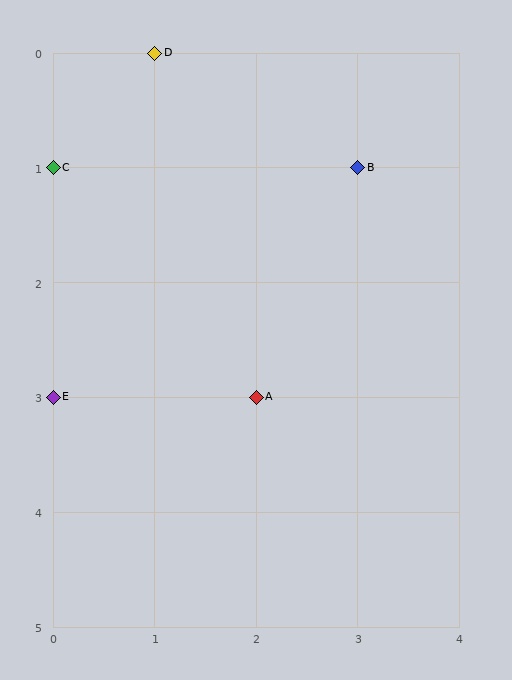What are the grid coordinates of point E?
Point E is at grid coordinates (0, 3).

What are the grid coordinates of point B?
Point B is at grid coordinates (3, 1).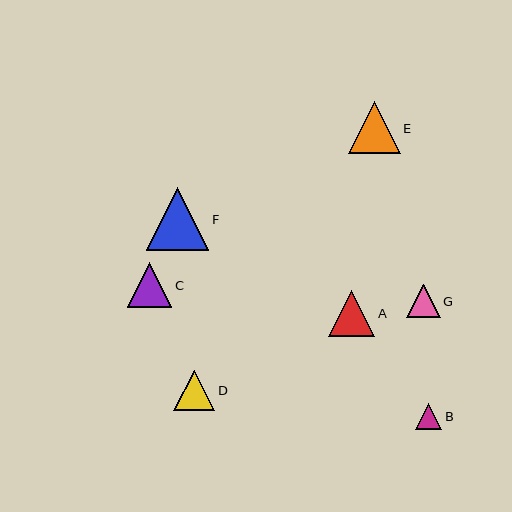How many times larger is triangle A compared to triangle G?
Triangle A is approximately 1.4 times the size of triangle G.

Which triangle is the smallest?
Triangle B is the smallest with a size of approximately 26 pixels.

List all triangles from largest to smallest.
From largest to smallest: F, E, A, C, D, G, B.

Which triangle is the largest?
Triangle F is the largest with a size of approximately 62 pixels.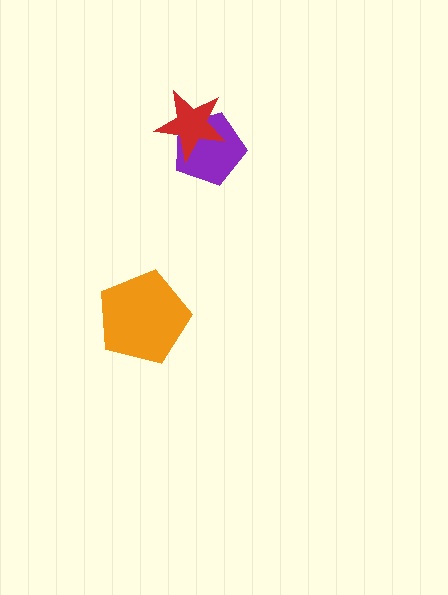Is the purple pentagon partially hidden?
Yes, it is partially covered by another shape.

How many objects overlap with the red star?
1 object overlaps with the red star.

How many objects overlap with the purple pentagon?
1 object overlaps with the purple pentagon.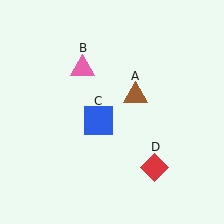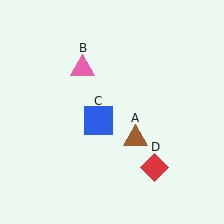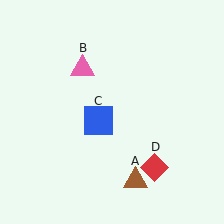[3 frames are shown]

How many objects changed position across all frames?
1 object changed position: brown triangle (object A).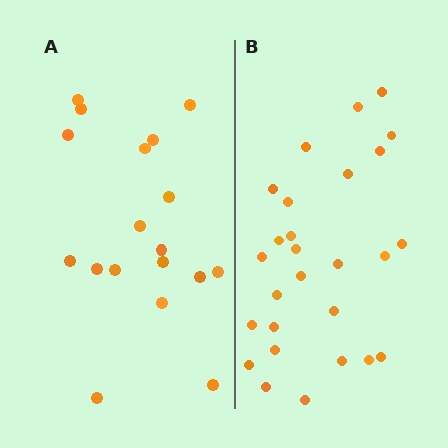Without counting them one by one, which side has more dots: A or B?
Region B (the right region) has more dots.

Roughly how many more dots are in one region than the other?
Region B has roughly 8 or so more dots than region A.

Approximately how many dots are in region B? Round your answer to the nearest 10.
About 30 dots. (The exact count is 27, which rounds to 30.)